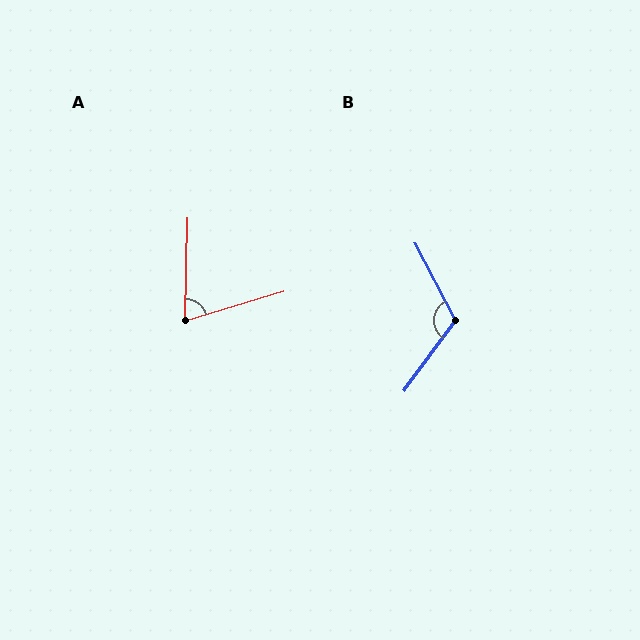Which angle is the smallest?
A, at approximately 72 degrees.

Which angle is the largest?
B, at approximately 117 degrees.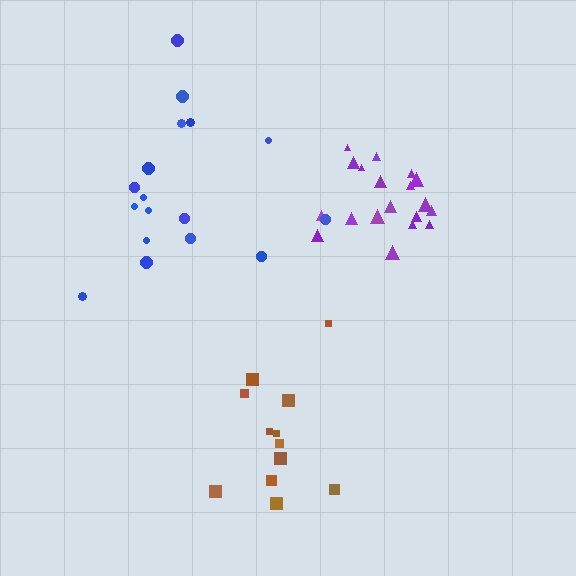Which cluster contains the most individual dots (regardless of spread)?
Purple (19).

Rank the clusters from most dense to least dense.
purple, blue, brown.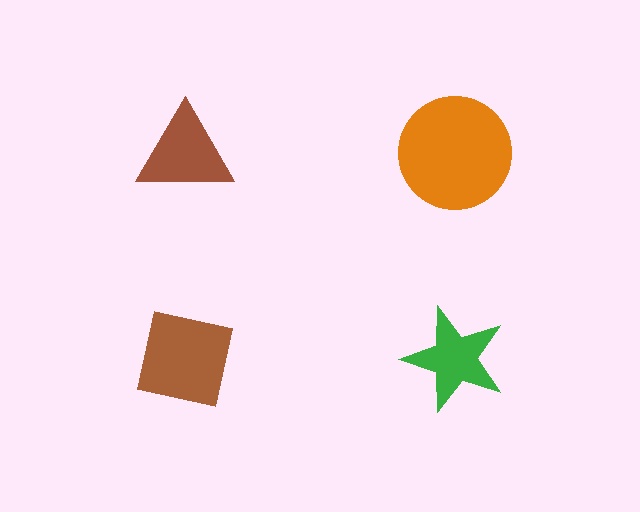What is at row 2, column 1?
A brown square.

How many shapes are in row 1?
2 shapes.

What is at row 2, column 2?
A green star.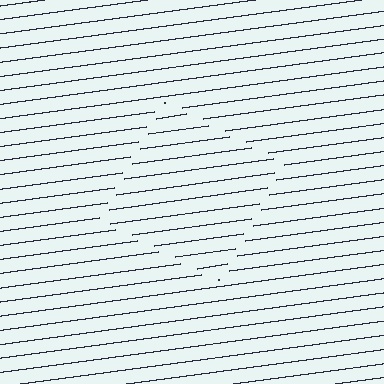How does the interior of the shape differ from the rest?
The interior of the shape contains the same grating, shifted by half a period — the contour is defined by the phase discontinuity where line-ends from the inner and outer gratings abut.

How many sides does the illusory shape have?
4 sides — the line-ends trace a square.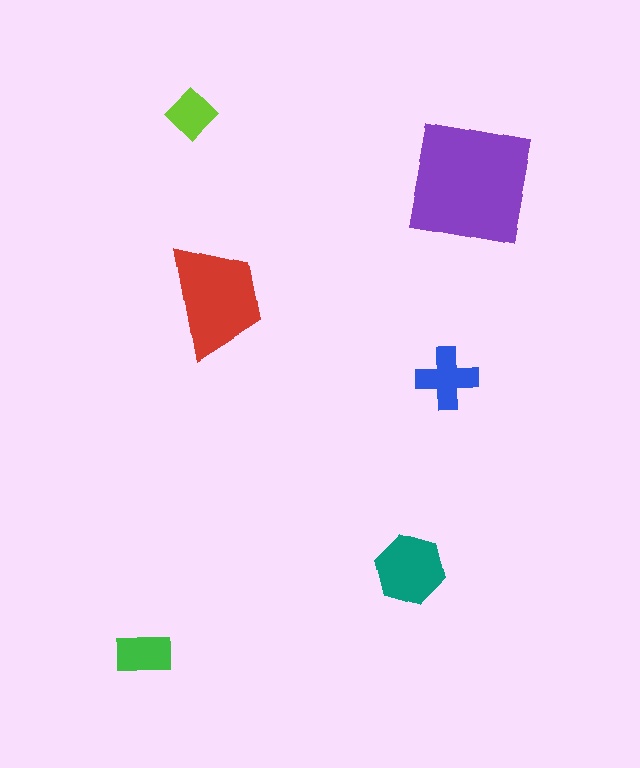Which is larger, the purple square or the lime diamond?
The purple square.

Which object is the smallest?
The lime diamond.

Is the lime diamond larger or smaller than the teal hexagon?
Smaller.